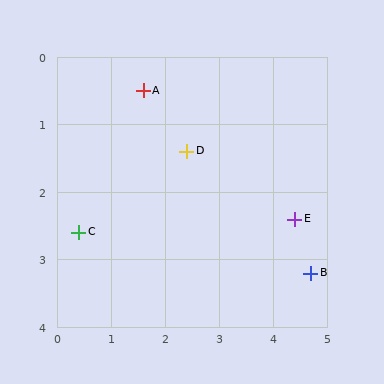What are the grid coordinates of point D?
Point D is at approximately (2.4, 1.4).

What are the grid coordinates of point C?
Point C is at approximately (0.4, 2.6).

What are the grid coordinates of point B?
Point B is at approximately (4.7, 3.2).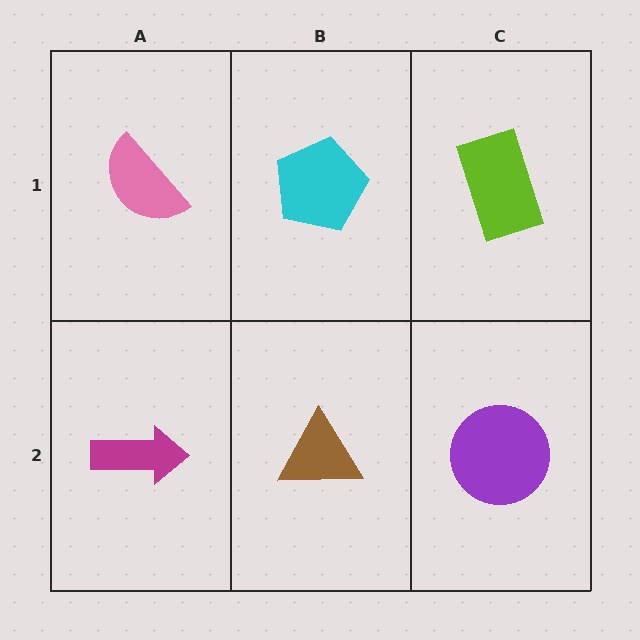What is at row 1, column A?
A pink semicircle.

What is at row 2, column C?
A purple circle.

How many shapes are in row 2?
3 shapes.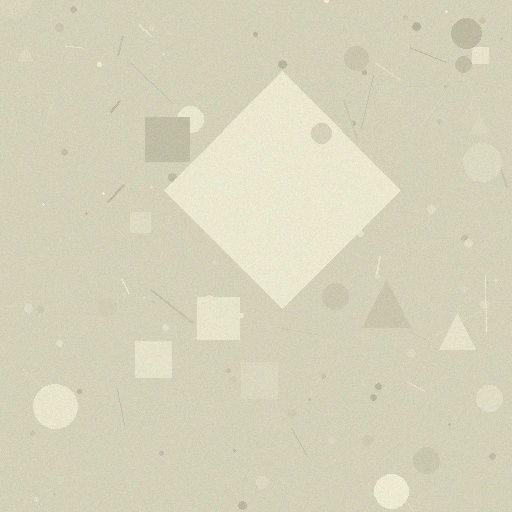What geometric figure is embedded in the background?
A diamond is embedded in the background.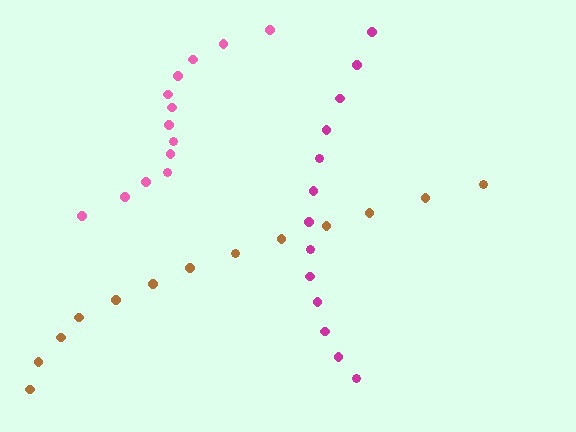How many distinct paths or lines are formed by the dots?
There are 3 distinct paths.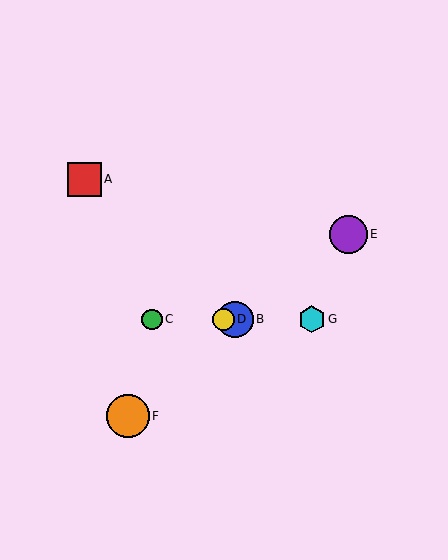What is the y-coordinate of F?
Object F is at y≈416.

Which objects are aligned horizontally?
Objects B, C, D, G are aligned horizontally.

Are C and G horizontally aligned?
Yes, both are at y≈319.